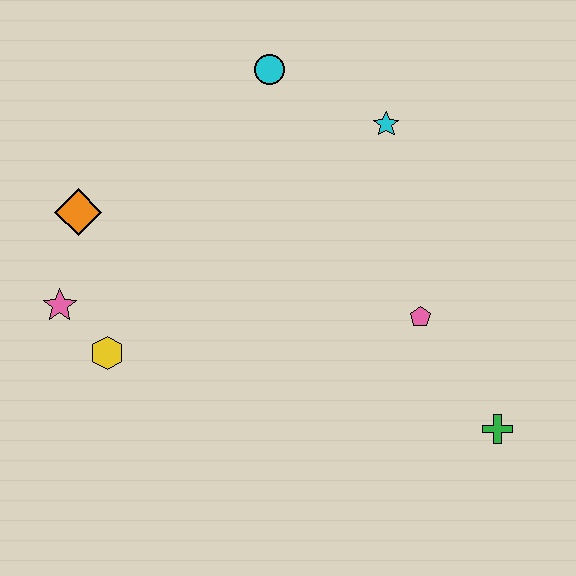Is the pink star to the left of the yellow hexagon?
Yes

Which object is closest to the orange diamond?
The pink star is closest to the orange diamond.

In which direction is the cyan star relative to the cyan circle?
The cyan star is to the right of the cyan circle.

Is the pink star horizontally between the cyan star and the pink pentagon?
No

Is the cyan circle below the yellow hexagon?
No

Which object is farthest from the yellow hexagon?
The green cross is farthest from the yellow hexagon.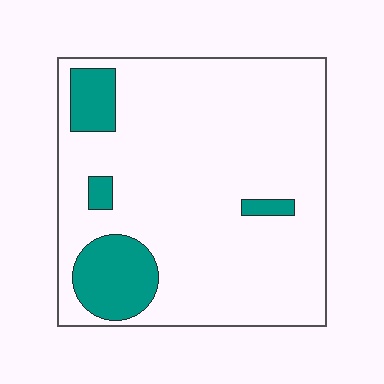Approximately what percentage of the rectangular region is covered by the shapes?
Approximately 15%.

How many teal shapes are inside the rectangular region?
4.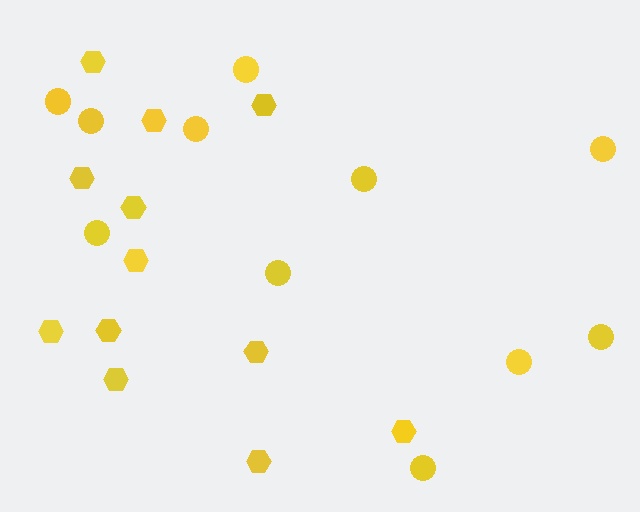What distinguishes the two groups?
There are 2 groups: one group of circles (11) and one group of hexagons (12).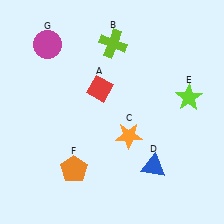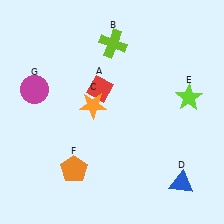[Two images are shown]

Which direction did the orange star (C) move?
The orange star (C) moved left.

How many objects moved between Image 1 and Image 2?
3 objects moved between the two images.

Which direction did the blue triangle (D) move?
The blue triangle (D) moved right.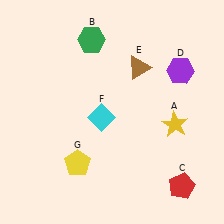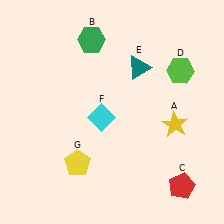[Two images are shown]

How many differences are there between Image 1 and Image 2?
There are 2 differences between the two images.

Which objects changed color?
D changed from purple to lime. E changed from brown to teal.